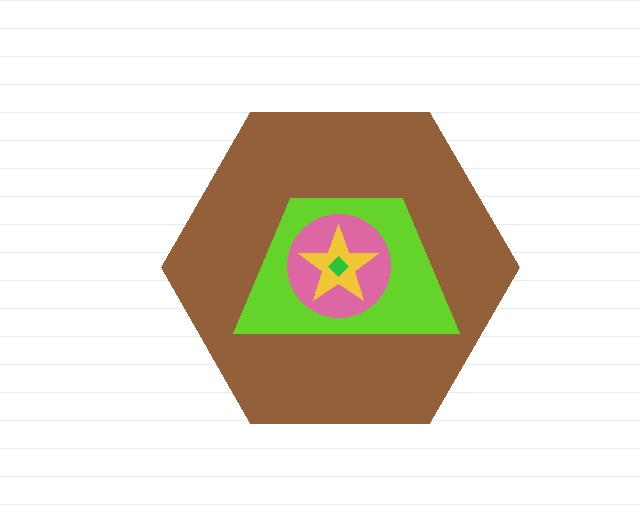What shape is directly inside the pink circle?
The yellow star.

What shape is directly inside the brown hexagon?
The lime trapezoid.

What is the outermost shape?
The brown hexagon.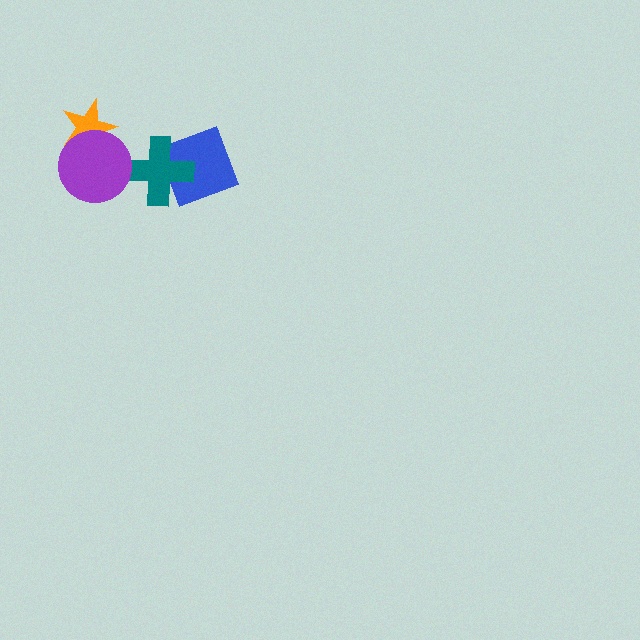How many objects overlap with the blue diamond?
1 object overlaps with the blue diamond.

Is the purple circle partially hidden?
No, no other shape covers it.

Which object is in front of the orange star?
The purple circle is in front of the orange star.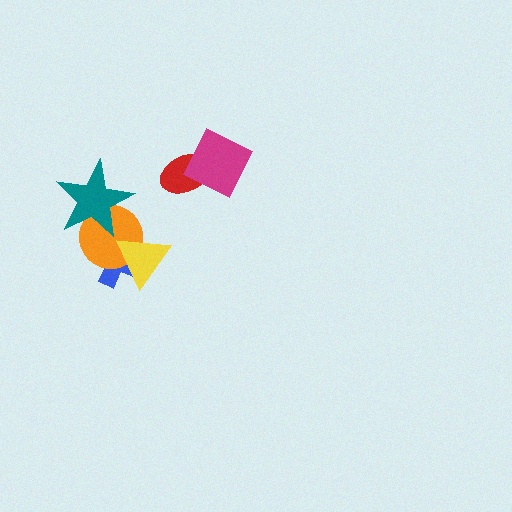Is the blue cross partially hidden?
Yes, it is partially covered by another shape.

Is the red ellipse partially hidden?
Yes, it is partially covered by another shape.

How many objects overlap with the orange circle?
3 objects overlap with the orange circle.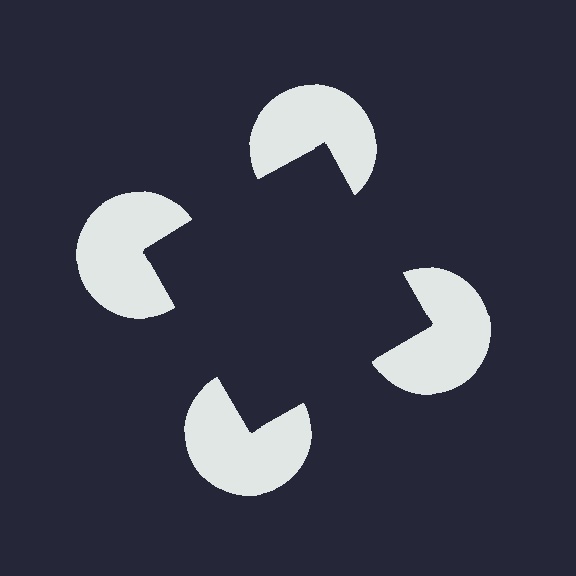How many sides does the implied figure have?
4 sides.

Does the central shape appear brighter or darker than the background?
It typically appears slightly darker than the background, even though no actual brightness change is drawn.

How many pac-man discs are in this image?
There are 4 — one at each vertex of the illusory square.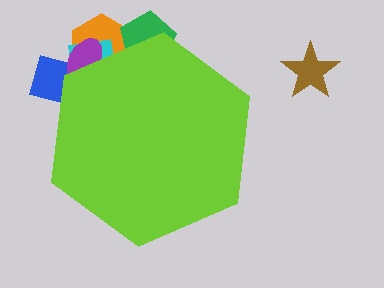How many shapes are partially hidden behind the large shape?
5 shapes are partially hidden.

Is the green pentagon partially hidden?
Yes, the green pentagon is partially hidden behind the lime hexagon.